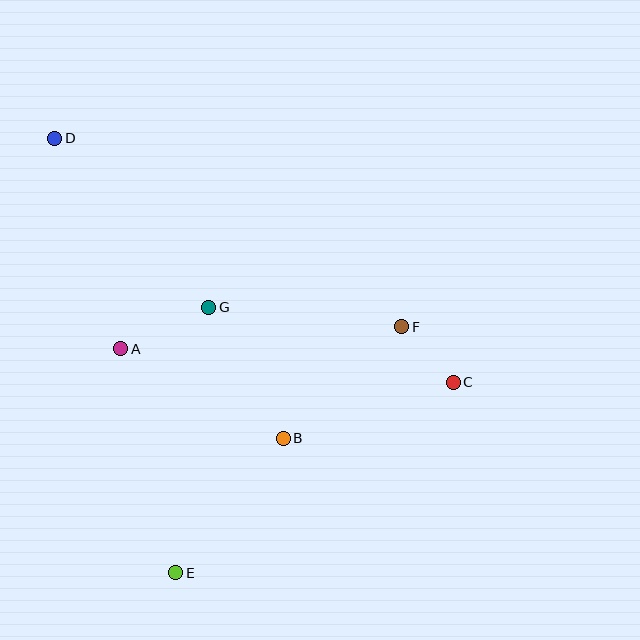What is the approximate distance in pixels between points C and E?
The distance between C and E is approximately 337 pixels.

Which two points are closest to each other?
Points C and F are closest to each other.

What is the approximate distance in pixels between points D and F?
The distance between D and F is approximately 395 pixels.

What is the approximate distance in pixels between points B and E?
The distance between B and E is approximately 172 pixels.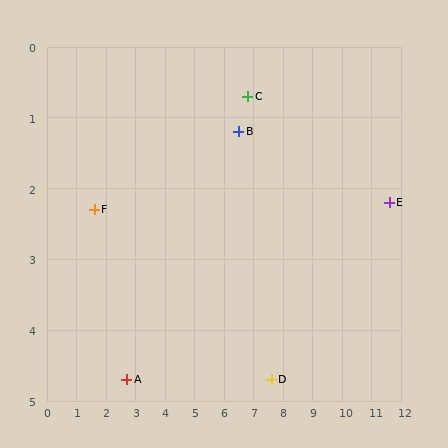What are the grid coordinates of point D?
Point D is at approximately (7.6, 4.7).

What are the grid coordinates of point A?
Point A is at approximately (2.7, 4.7).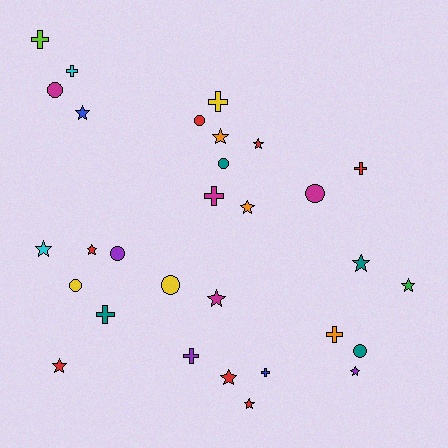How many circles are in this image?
There are 8 circles.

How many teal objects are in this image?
There are 4 teal objects.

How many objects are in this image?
There are 30 objects.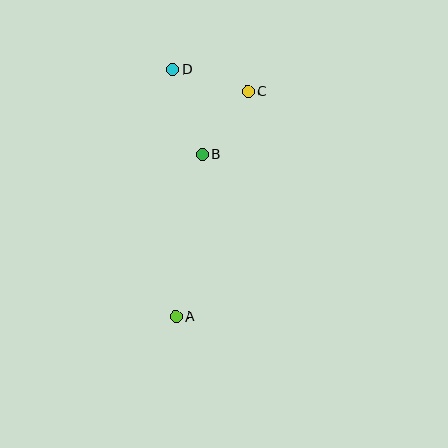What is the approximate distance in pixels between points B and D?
The distance between B and D is approximately 90 pixels.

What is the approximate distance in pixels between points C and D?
The distance between C and D is approximately 78 pixels.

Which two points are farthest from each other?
Points A and D are farthest from each other.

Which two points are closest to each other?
Points B and C are closest to each other.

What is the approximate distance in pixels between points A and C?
The distance between A and C is approximately 236 pixels.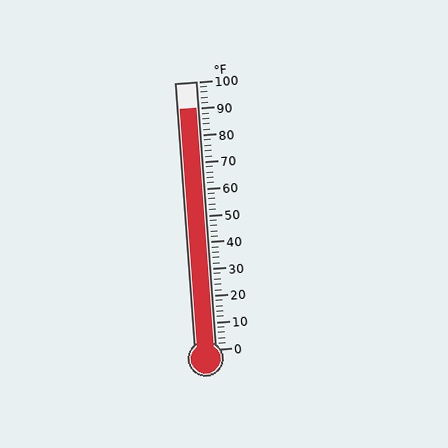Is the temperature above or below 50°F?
The temperature is above 50°F.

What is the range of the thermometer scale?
The thermometer scale ranges from 0°F to 100°F.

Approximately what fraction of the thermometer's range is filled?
The thermometer is filled to approximately 90% of its range.